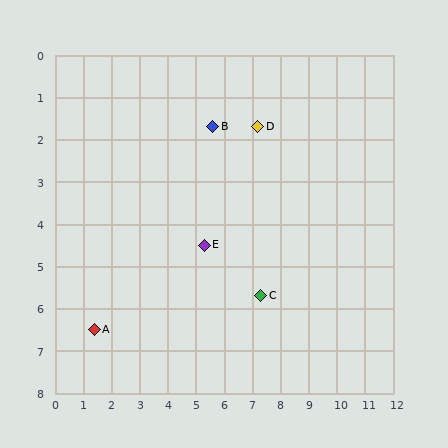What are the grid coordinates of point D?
Point D is at approximately (7.2, 1.7).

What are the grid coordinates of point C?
Point C is at approximately (7.3, 5.7).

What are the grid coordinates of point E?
Point E is at approximately (5.3, 4.5).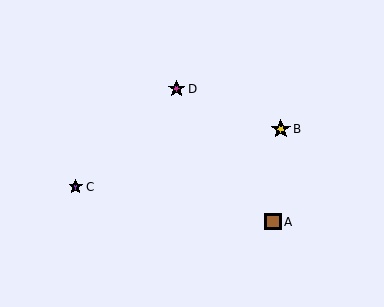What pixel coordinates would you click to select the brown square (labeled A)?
Click at (273, 222) to select the brown square A.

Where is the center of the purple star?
The center of the purple star is at (76, 187).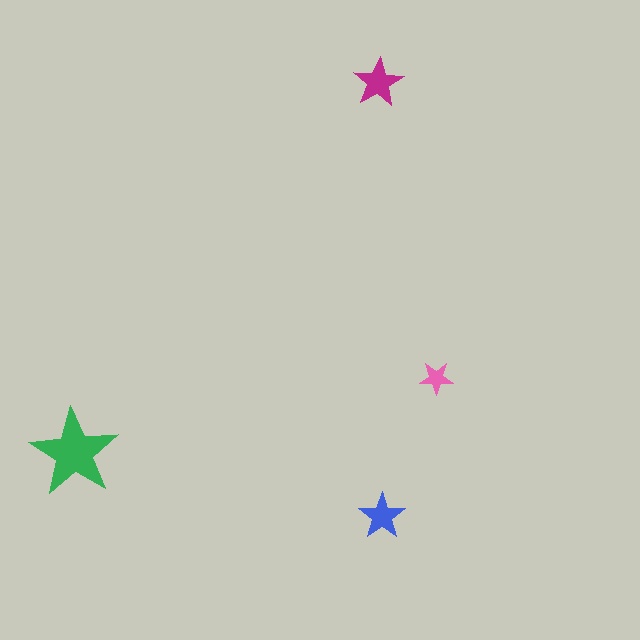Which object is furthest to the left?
The green star is leftmost.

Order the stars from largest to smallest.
the green one, the magenta one, the blue one, the pink one.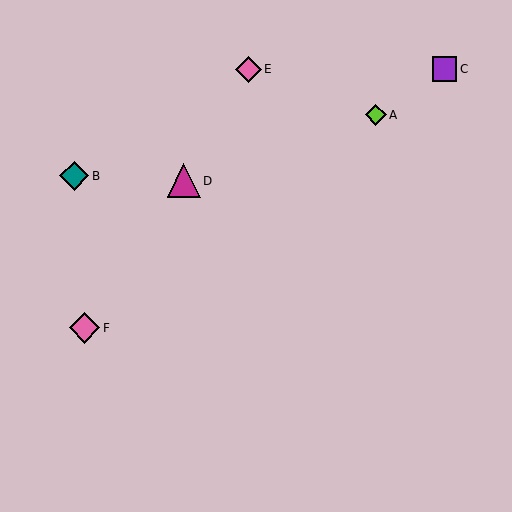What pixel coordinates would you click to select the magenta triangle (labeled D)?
Click at (184, 181) to select the magenta triangle D.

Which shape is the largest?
The magenta triangle (labeled D) is the largest.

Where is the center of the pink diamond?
The center of the pink diamond is at (85, 328).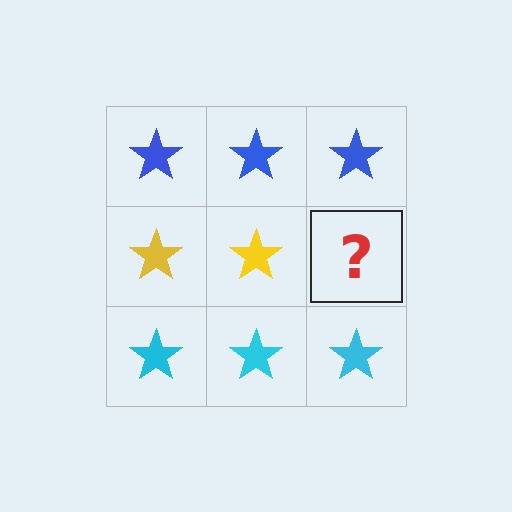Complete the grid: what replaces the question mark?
The question mark should be replaced with a yellow star.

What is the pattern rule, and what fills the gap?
The rule is that each row has a consistent color. The gap should be filled with a yellow star.